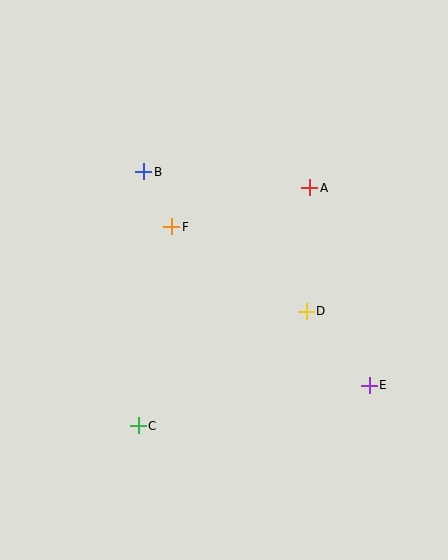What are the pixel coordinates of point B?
Point B is at (144, 172).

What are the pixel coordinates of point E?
Point E is at (369, 385).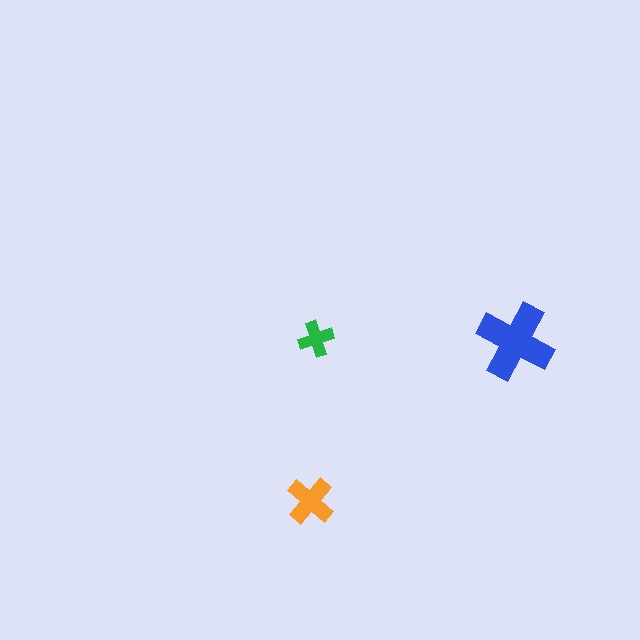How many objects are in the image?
There are 3 objects in the image.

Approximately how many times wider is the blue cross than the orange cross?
About 1.5 times wider.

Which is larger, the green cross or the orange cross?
The orange one.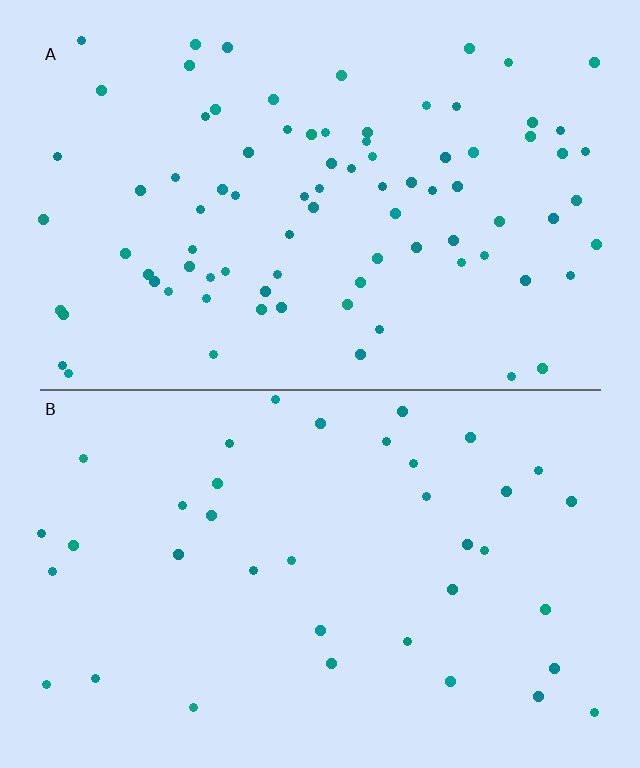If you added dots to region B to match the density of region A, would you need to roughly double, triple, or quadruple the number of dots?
Approximately double.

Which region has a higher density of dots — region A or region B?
A (the top).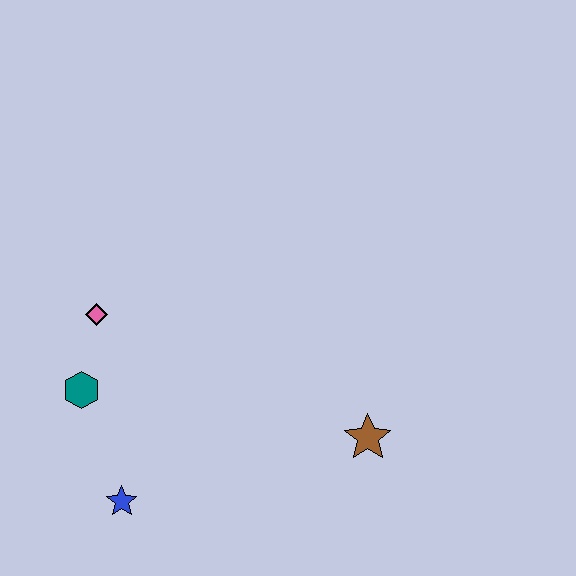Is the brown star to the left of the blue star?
No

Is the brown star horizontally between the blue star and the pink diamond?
No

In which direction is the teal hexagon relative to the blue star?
The teal hexagon is above the blue star.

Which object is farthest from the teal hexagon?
The brown star is farthest from the teal hexagon.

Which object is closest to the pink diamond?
The teal hexagon is closest to the pink diamond.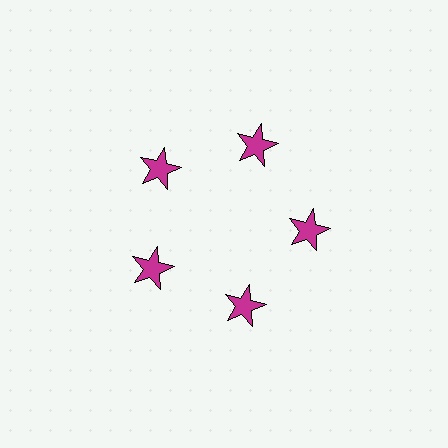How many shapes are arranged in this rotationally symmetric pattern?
There are 5 shapes, arranged in 5 groups of 1.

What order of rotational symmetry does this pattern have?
This pattern has 5-fold rotational symmetry.